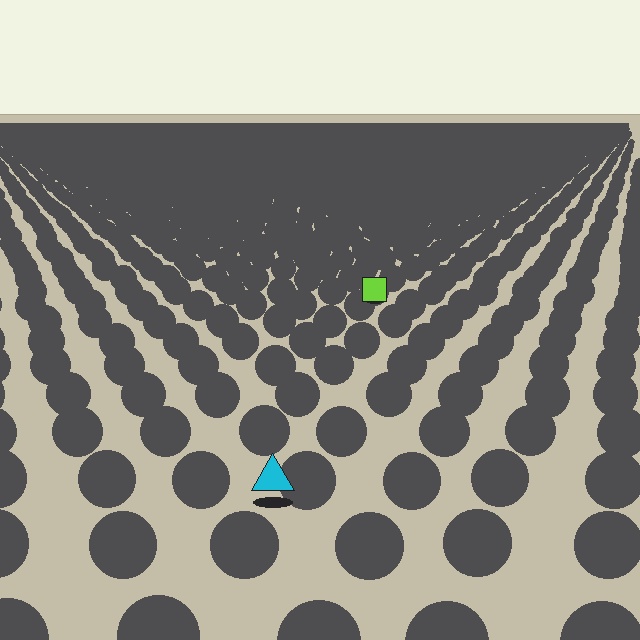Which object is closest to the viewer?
The cyan triangle is closest. The texture marks near it are larger and more spread out.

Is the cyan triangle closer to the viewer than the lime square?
Yes. The cyan triangle is closer — you can tell from the texture gradient: the ground texture is coarser near it.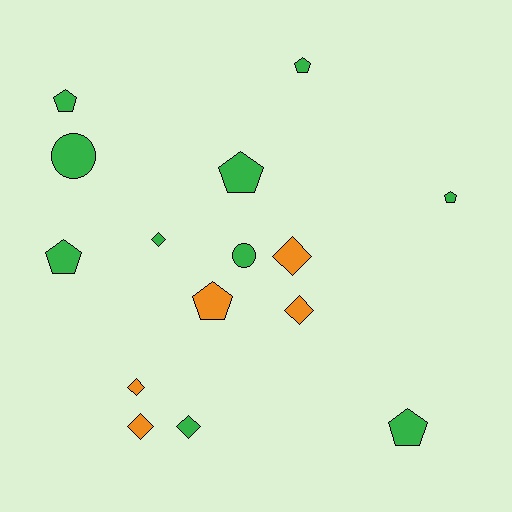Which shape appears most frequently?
Pentagon, with 7 objects.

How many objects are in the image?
There are 15 objects.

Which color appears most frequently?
Green, with 10 objects.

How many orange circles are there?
There are no orange circles.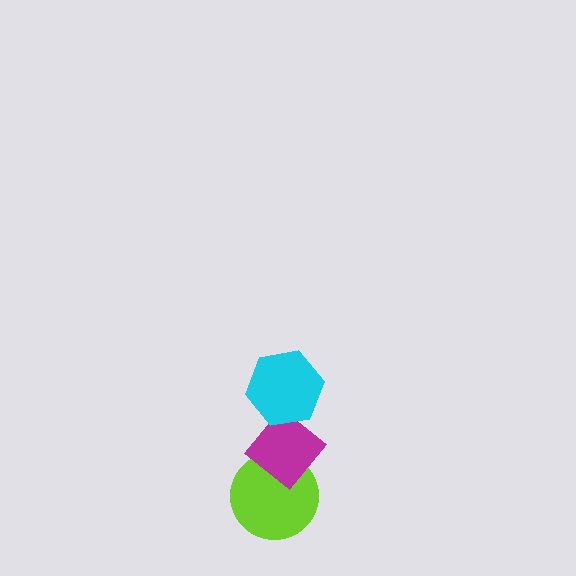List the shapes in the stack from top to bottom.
From top to bottom: the cyan hexagon, the magenta diamond, the lime circle.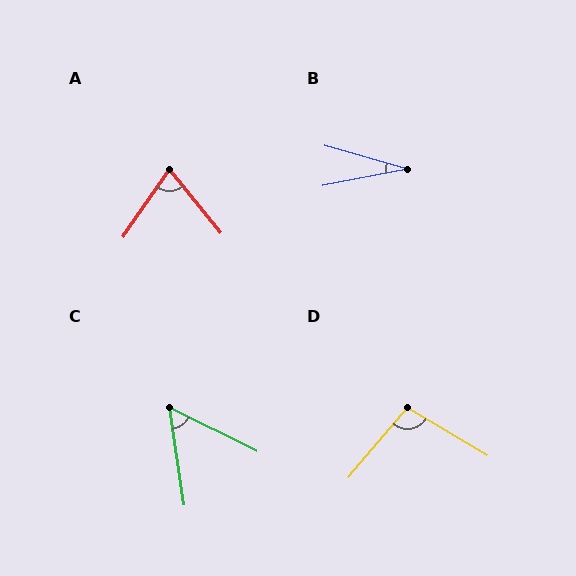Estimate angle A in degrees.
Approximately 74 degrees.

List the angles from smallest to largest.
B (27°), C (55°), A (74°), D (99°).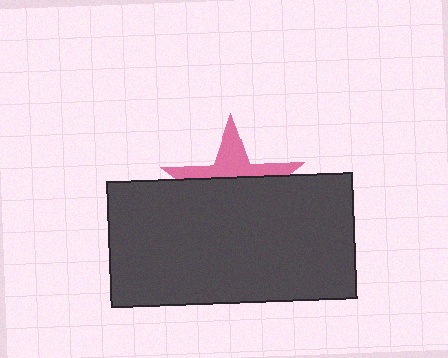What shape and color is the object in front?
The object in front is a dark gray rectangle.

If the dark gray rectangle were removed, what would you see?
You would see the complete pink star.